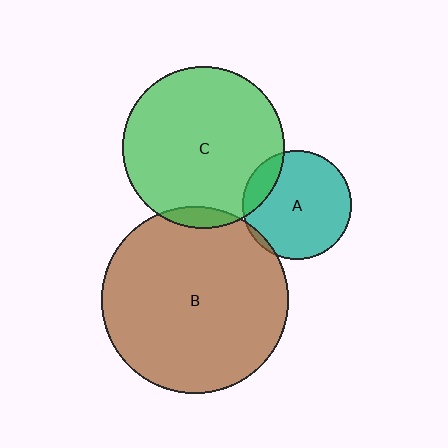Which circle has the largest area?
Circle B (brown).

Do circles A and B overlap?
Yes.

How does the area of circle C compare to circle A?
Approximately 2.2 times.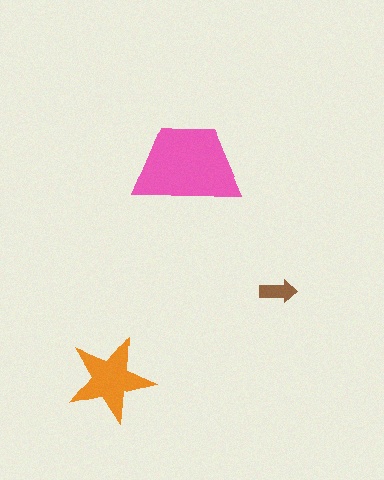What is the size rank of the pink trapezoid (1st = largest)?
1st.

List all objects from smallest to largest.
The brown arrow, the orange star, the pink trapezoid.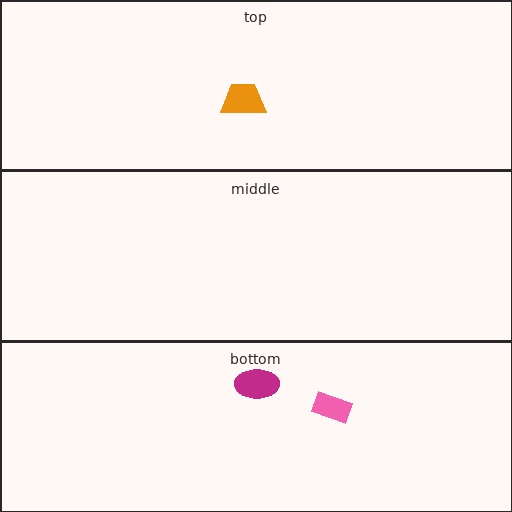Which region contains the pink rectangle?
The bottom region.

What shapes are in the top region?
The orange trapezoid.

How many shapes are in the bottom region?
2.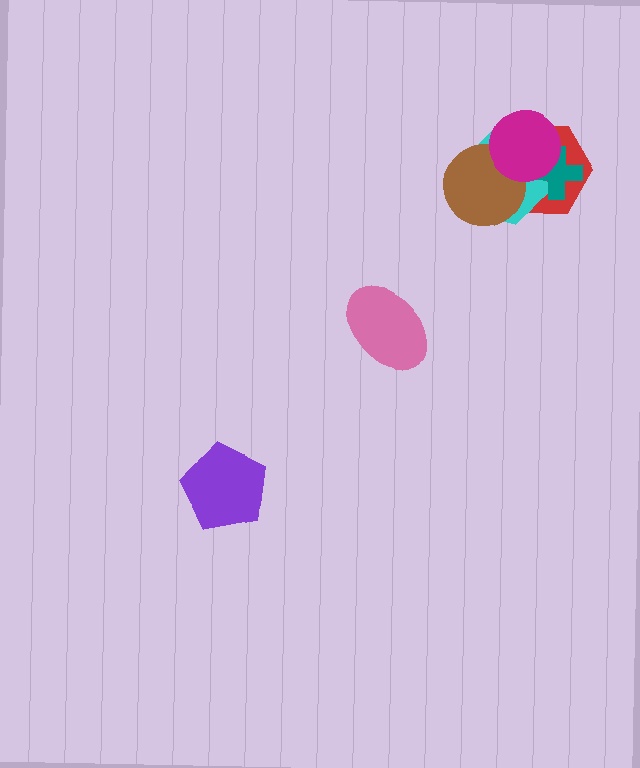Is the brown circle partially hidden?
Yes, it is partially covered by another shape.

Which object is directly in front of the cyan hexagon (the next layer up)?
The brown circle is directly in front of the cyan hexagon.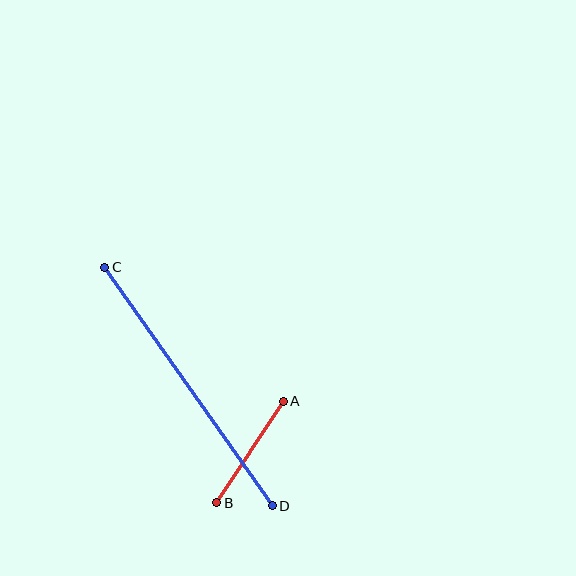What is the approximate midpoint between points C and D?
The midpoint is at approximately (188, 387) pixels.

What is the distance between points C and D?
The distance is approximately 292 pixels.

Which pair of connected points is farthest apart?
Points C and D are farthest apart.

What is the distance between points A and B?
The distance is approximately 121 pixels.